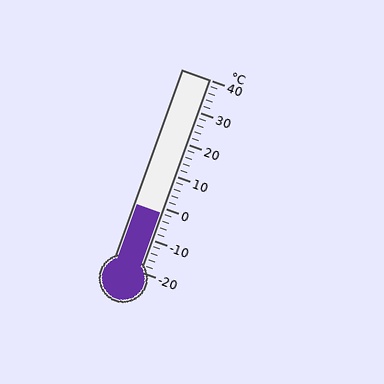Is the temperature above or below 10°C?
The temperature is below 10°C.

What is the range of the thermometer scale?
The thermometer scale ranges from -20°C to 40°C.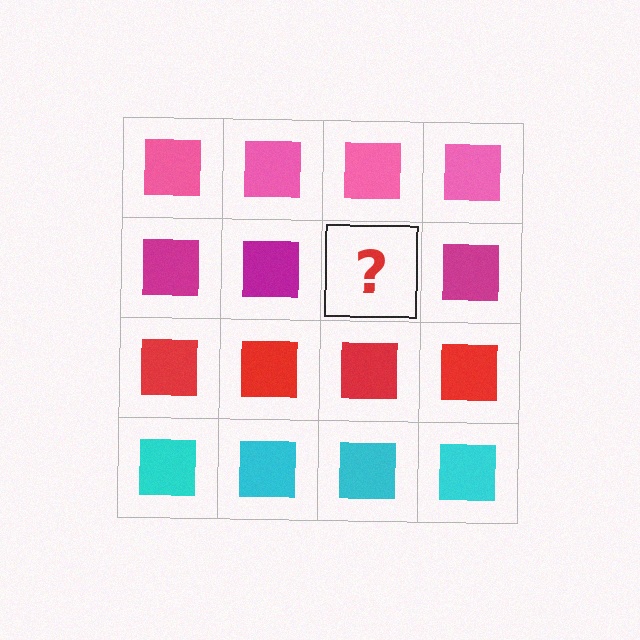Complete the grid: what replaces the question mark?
The question mark should be replaced with a magenta square.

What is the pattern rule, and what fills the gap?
The rule is that each row has a consistent color. The gap should be filled with a magenta square.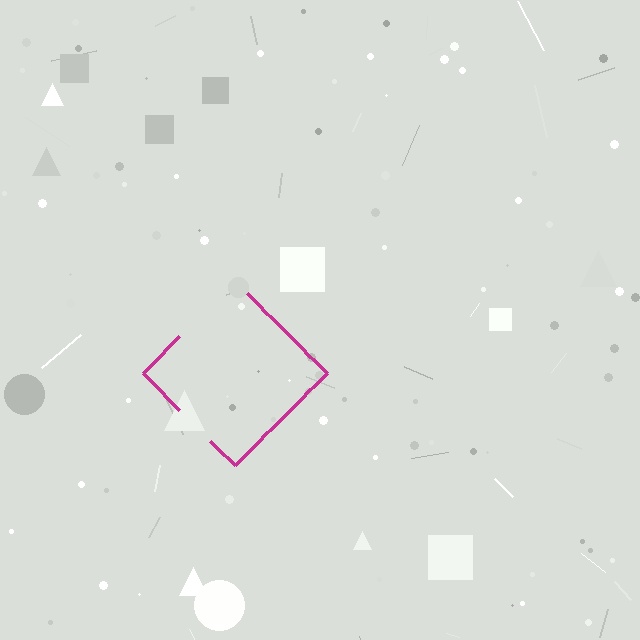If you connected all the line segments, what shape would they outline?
They would outline a diamond.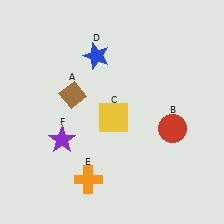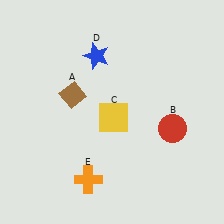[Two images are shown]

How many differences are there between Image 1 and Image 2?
There is 1 difference between the two images.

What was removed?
The purple star (F) was removed in Image 2.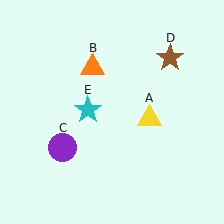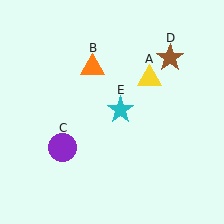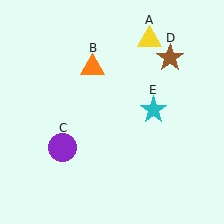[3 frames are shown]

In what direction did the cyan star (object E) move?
The cyan star (object E) moved right.